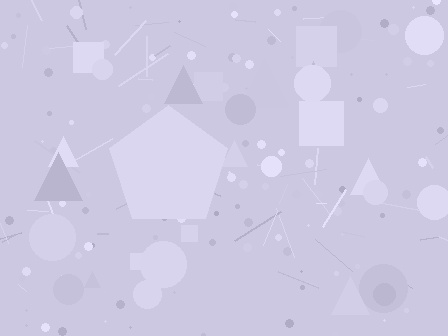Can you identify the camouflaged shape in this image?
The camouflaged shape is a pentagon.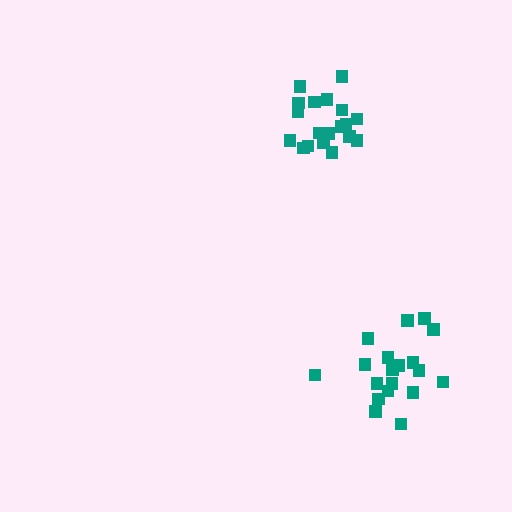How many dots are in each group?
Group 1: 19 dots, Group 2: 19 dots (38 total).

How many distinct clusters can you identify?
There are 2 distinct clusters.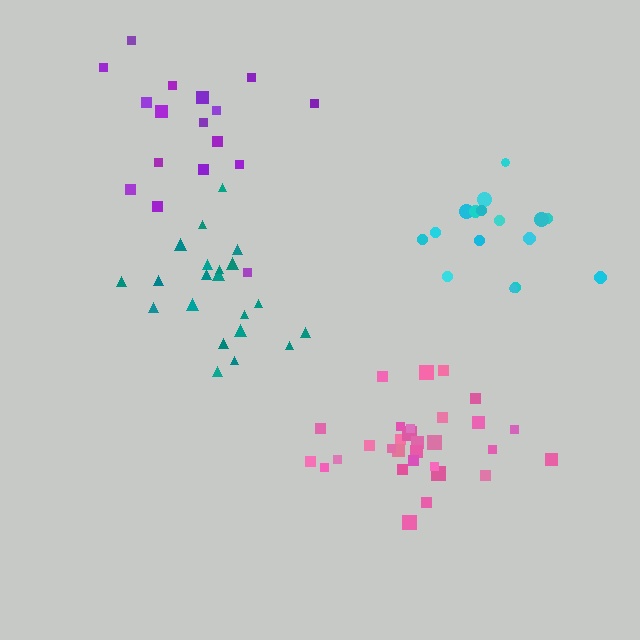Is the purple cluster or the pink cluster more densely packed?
Pink.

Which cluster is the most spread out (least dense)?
Purple.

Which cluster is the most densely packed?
Pink.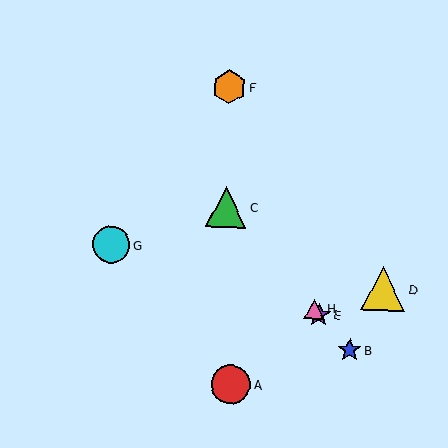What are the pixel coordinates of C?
Object C is at (226, 207).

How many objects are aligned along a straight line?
4 objects (B, C, E, H) are aligned along a straight line.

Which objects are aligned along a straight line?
Objects B, C, E, H are aligned along a straight line.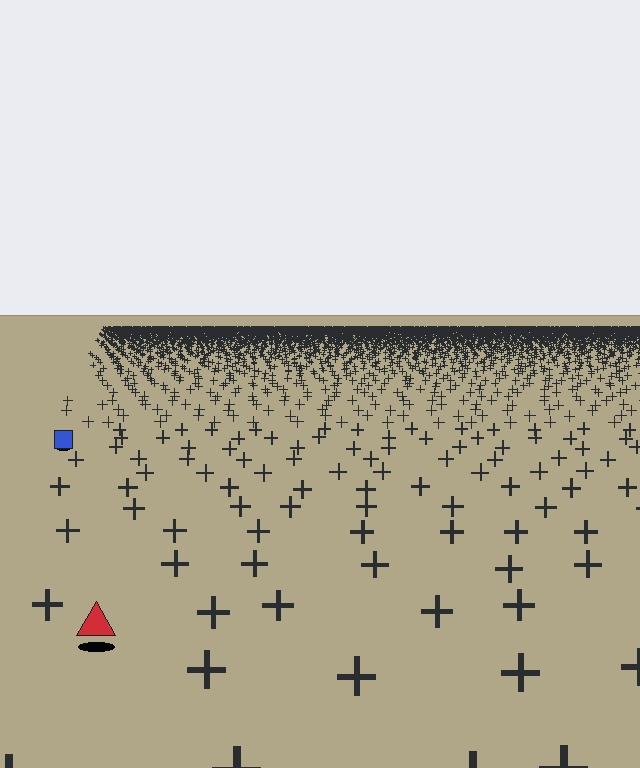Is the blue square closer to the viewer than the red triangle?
No. The red triangle is closer — you can tell from the texture gradient: the ground texture is coarser near it.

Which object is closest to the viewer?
The red triangle is closest. The texture marks near it are larger and more spread out.